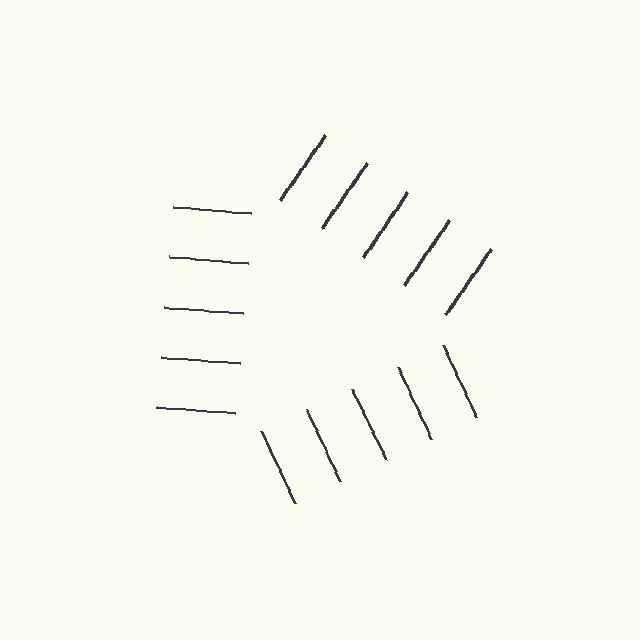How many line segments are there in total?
15 — 5 along each of the 3 edges.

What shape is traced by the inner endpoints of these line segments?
An illusory triangle — the line segments terminate on its edges but no continuous stroke is drawn.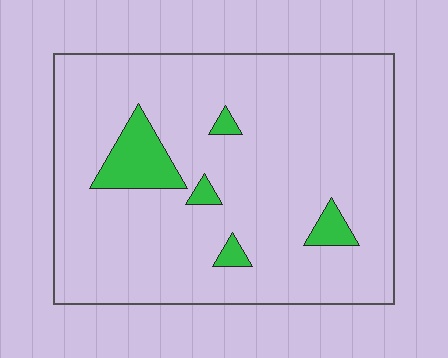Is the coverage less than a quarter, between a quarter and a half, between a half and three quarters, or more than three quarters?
Less than a quarter.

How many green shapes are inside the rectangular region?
5.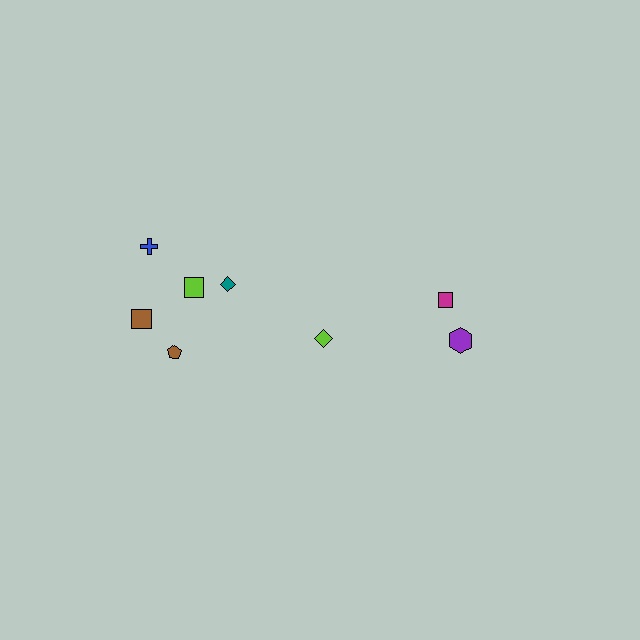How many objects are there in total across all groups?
There are 8 objects.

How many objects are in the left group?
There are 5 objects.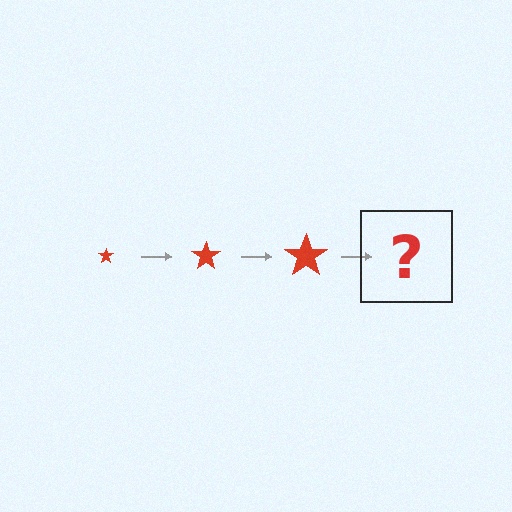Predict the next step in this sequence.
The next step is a red star, larger than the previous one.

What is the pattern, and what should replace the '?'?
The pattern is that the star gets progressively larger each step. The '?' should be a red star, larger than the previous one.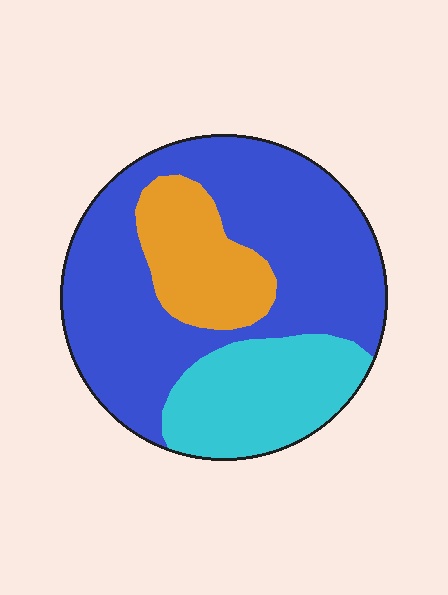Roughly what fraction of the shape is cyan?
Cyan covers roughly 25% of the shape.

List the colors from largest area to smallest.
From largest to smallest: blue, cyan, orange.